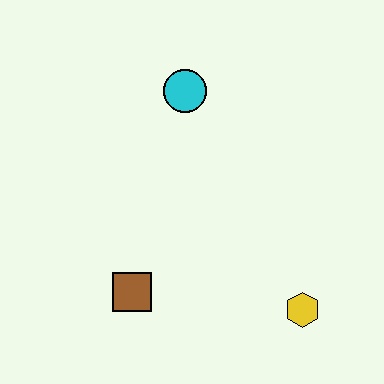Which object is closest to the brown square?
The yellow hexagon is closest to the brown square.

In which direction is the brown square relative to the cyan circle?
The brown square is below the cyan circle.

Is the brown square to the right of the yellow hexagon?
No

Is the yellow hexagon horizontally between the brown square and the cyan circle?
No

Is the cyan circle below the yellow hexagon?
No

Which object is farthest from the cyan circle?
The yellow hexagon is farthest from the cyan circle.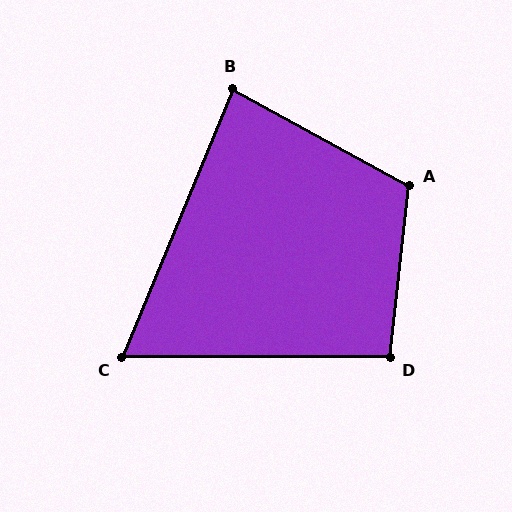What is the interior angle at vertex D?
Approximately 96 degrees (obtuse).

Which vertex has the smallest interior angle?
C, at approximately 67 degrees.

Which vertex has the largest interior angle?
A, at approximately 113 degrees.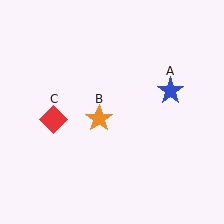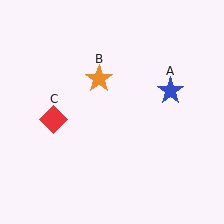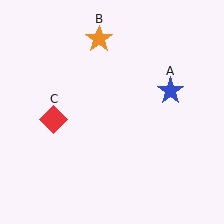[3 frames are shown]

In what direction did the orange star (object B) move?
The orange star (object B) moved up.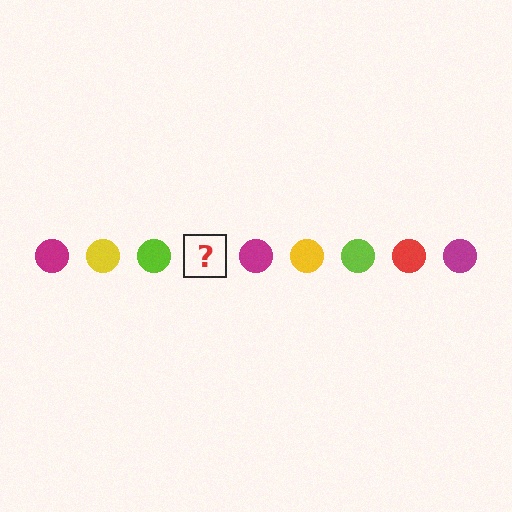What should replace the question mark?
The question mark should be replaced with a red circle.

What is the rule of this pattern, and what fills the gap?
The rule is that the pattern cycles through magenta, yellow, lime, red circles. The gap should be filled with a red circle.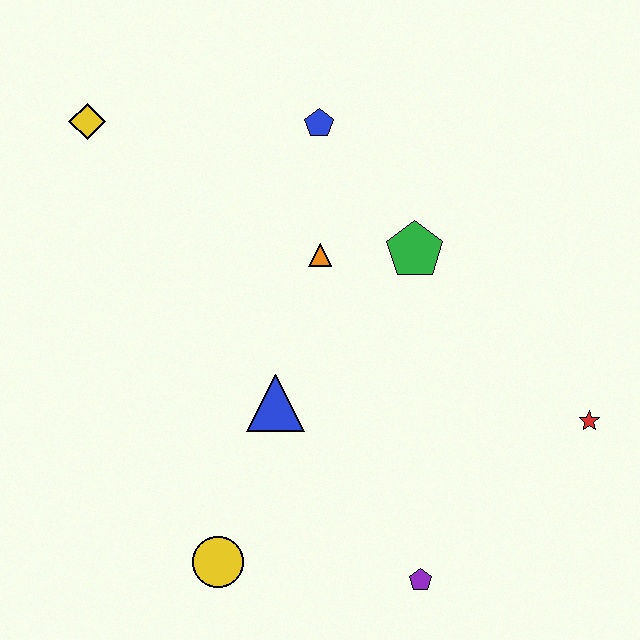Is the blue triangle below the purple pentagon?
No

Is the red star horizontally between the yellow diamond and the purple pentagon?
No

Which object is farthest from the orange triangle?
The purple pentagon is farthest from the orange triangle.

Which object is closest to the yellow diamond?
The blue pentagon is closest to the yellow diamond.